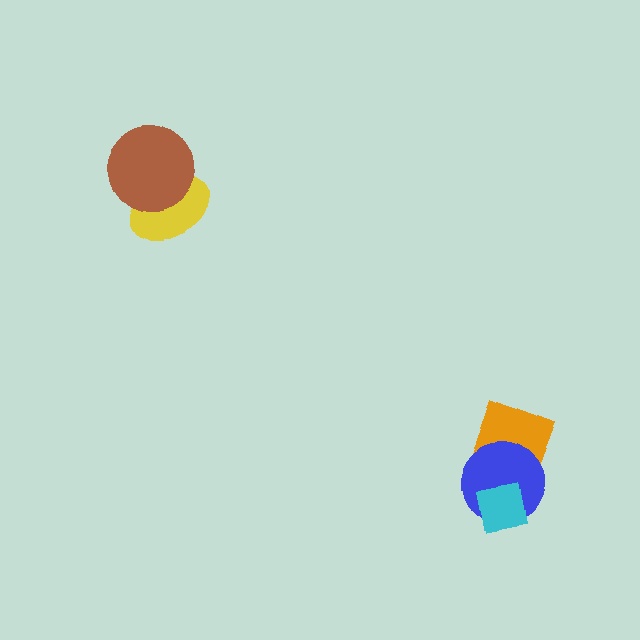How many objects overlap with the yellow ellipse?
1 object overlaps with the yellow ellipse.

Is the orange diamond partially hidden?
Yes, it is partially covered by another shape.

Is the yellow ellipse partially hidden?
Yes, it is partially covered by another shape.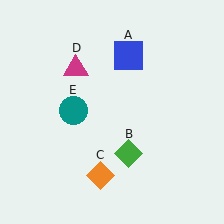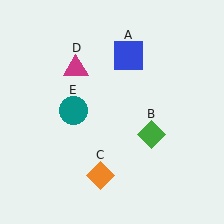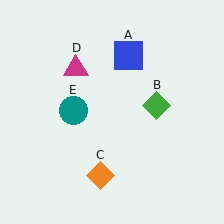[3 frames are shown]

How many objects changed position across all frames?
1 object changed position: green diamond (object B).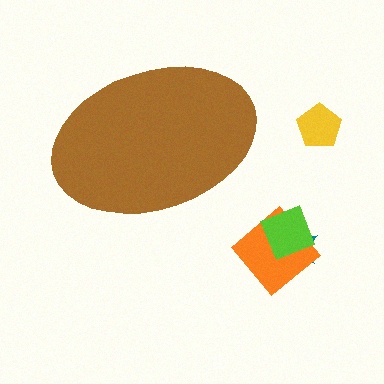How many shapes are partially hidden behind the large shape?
0 shapes are partially hidden.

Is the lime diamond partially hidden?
No, the lime diamond is fully visible.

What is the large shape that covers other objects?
A brown ellipse.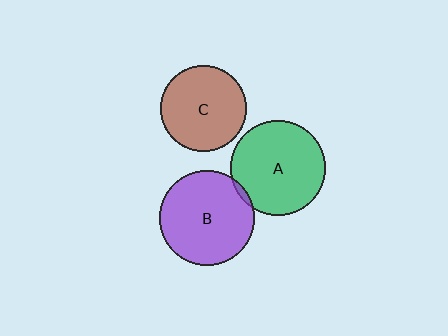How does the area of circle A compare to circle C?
Approximately 1.2 times.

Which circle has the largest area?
Circle A (green).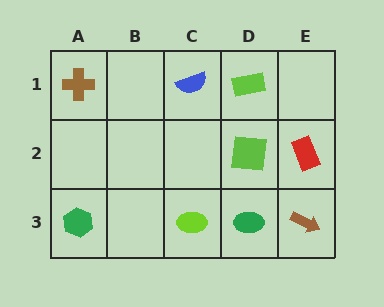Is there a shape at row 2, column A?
No, that cell is empty.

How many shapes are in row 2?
2 shapes.